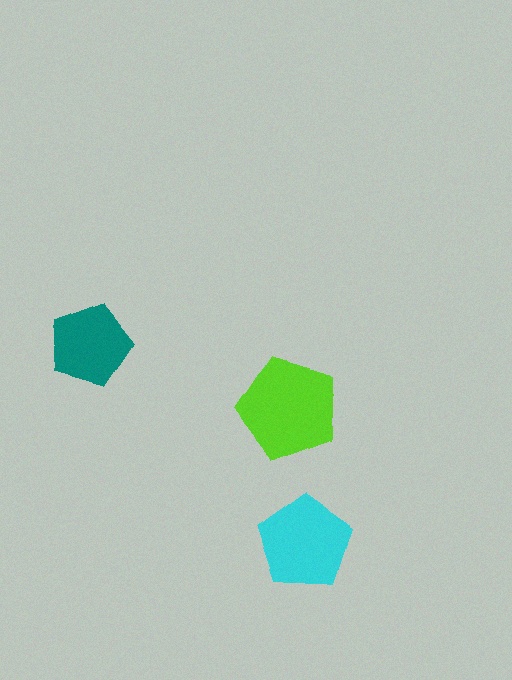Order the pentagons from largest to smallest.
the lime one, the cyan one, the teal one.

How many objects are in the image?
There are 3 objects in the image.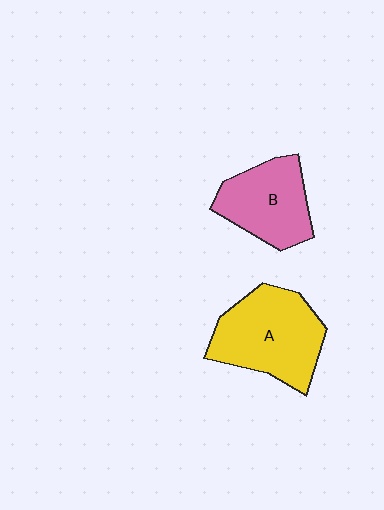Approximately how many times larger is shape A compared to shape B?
Approximately 1.3 times.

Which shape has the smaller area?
Shape B (pink).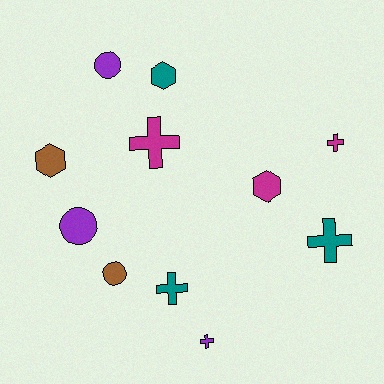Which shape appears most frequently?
Cross, with 5 objects.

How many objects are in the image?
There are 11 objects.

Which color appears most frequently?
Purple, with 3 objects.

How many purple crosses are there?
There is 1 purple cross.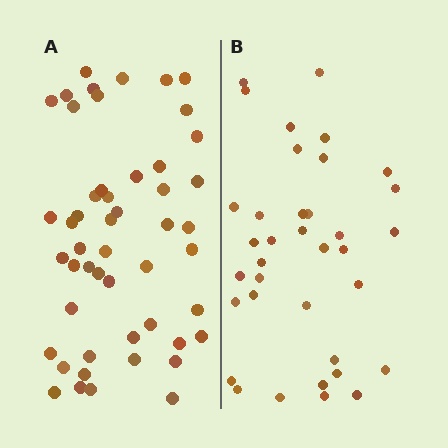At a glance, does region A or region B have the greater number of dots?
Region A (the left region) has more dots.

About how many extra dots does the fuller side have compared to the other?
Region A has approximately 15 more dots than region B.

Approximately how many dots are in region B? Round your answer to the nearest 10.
About 40 dots. (The exact count is 36, which rounds to 40.)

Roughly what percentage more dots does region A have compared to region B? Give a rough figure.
About 40% more.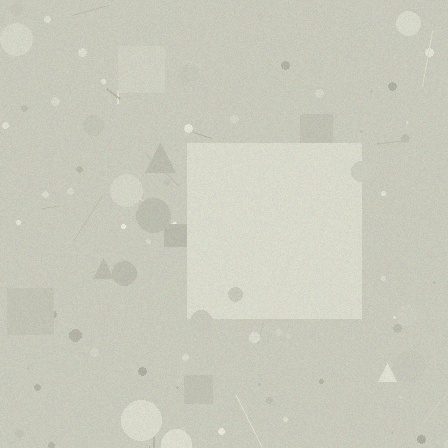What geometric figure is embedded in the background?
A square is embedded in the background.